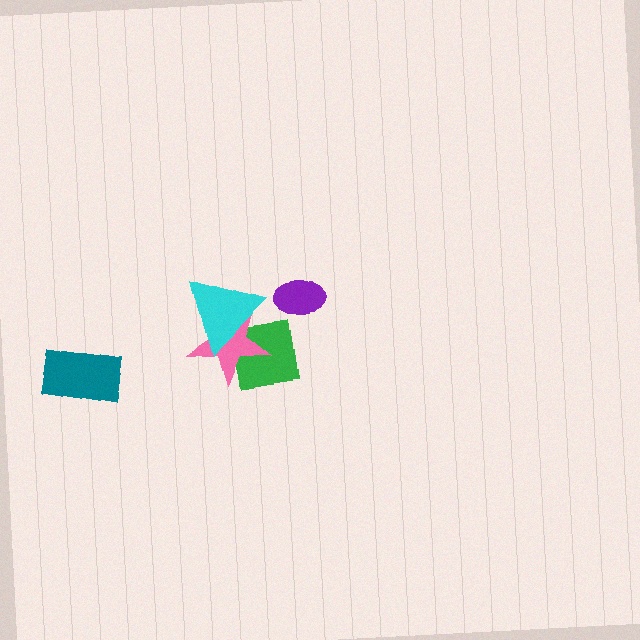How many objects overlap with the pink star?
2 objects overlap with the pink star.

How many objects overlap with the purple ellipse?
0 objects overlap with the purple ellipse.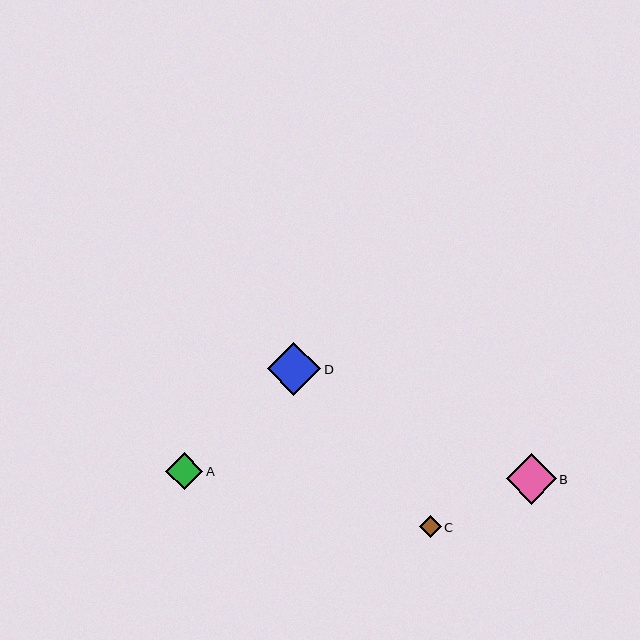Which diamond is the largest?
Diamond D is the largest with a size of approximately 54 pixels.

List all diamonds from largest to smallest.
From largest to smallest: D, B, A, C.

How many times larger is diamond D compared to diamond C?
Diamond D is approximately 2.5 times the size of diamond C.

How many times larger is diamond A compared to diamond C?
Diamond A is approximately 1.7 times the size of diamond C.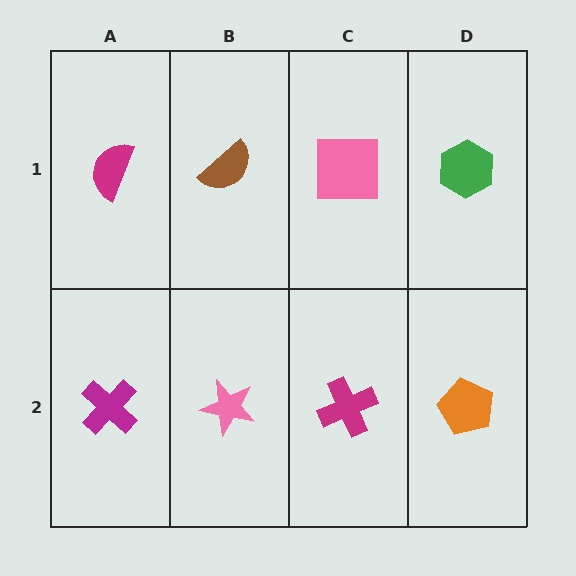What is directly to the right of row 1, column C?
A green hexagon.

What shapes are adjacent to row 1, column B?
A pink star (row 2, column B), a magenta semicircle (row 1, column A), a pink square (row 1, column C).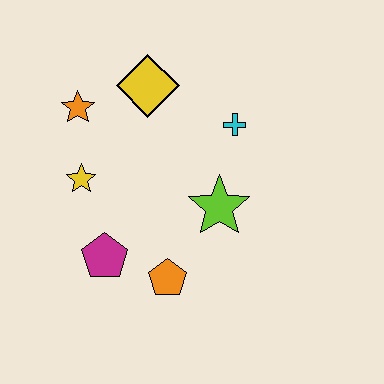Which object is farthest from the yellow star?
The cyan cross is farthest from the yellow star.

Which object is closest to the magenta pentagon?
The orange pentagon is closest to the magenta pentagon.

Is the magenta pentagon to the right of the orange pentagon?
No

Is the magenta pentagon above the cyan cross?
No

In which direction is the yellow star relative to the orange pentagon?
The yellow star is above the orange pentagon.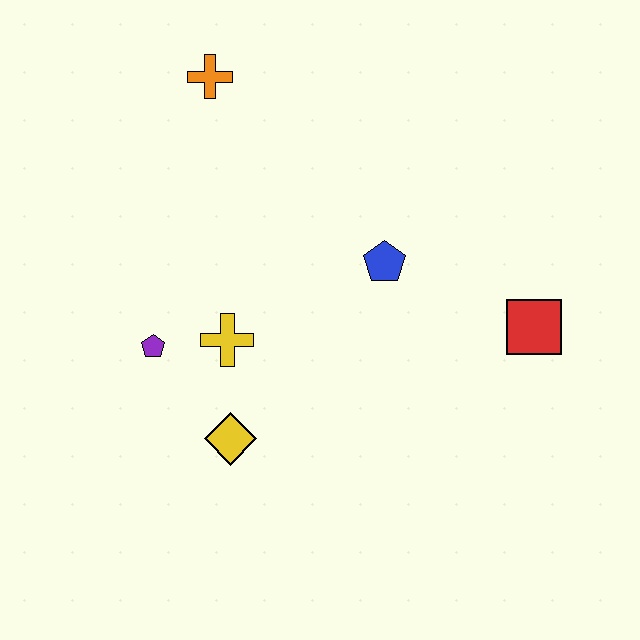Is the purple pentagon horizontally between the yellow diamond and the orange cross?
No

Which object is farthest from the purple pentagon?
The red square is farthest from the purple pentagon.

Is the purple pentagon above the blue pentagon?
No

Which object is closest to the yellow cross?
The purple pentagon is closest to the yellow cross.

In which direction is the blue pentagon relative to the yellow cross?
The blue pentagon is to the right of the yellow cross.